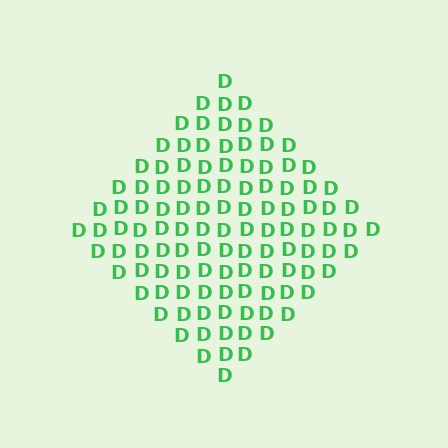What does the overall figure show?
The overall figure shows a diamond.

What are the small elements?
The small elements are letter D's.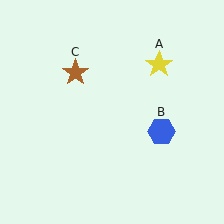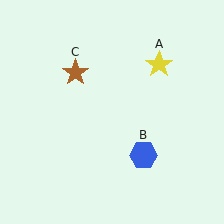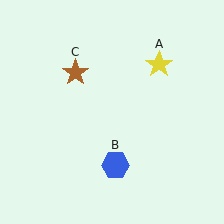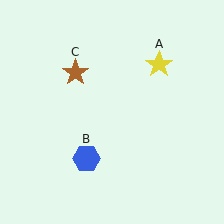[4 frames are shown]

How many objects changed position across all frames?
1 object changed position: blue hexagon (object B).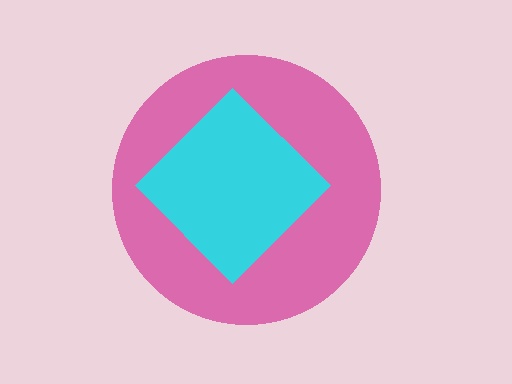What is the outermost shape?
The pink circle.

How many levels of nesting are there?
2.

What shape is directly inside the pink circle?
The cyan diamond.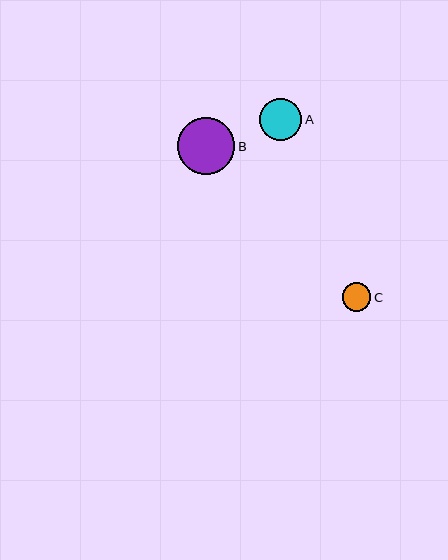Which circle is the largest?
Circle B is the largest with a size of approximately 57 pixels.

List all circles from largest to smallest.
From largest to smallest: B, A, C.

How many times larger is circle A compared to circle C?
Circle A is approximately 1.5 times the size of circle C.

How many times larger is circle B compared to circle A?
Circle B is approximately 1.3 times the size of circle A.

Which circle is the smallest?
Circle C is the smallest with a size of approximately 29 pixels.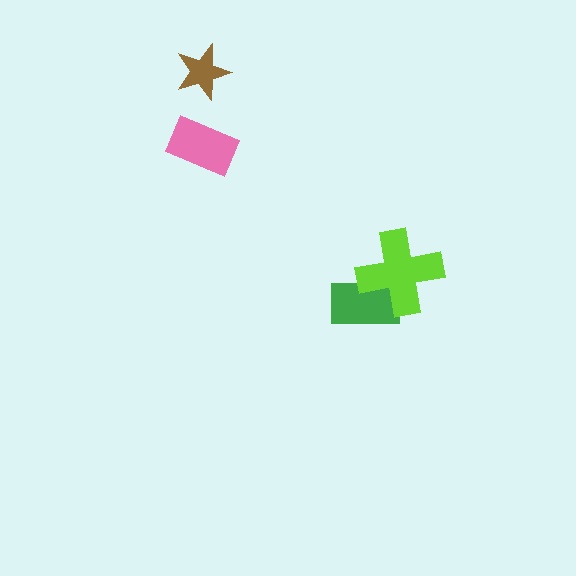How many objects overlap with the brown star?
0 objects overlap with the brown star.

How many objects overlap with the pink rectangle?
0 objects overlap with the pink rectangle.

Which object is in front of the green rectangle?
The lime cross is in front of the green rectangle.